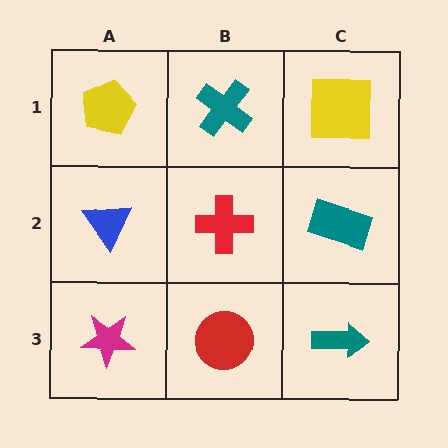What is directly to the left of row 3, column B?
A magenta star.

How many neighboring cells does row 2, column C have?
3.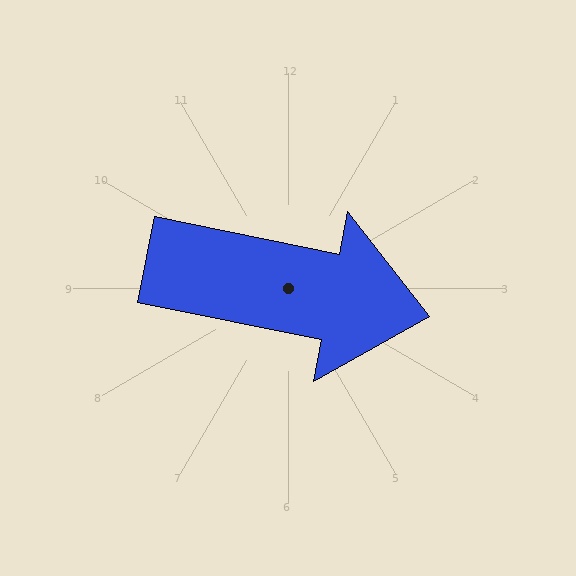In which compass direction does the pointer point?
East.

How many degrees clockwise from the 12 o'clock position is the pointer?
Approximately 101 degrees.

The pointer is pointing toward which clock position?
Roughly 3 o'clock.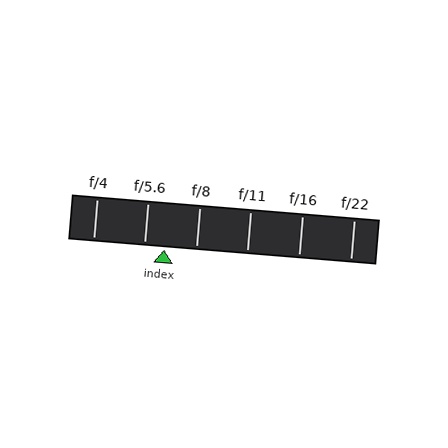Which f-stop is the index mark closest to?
The index mark is closest to f/5.6.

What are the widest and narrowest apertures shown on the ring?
The widest aperture shown is f/4 and the narrowest is f/22.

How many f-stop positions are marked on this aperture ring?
There are 6 f-stop positions marked.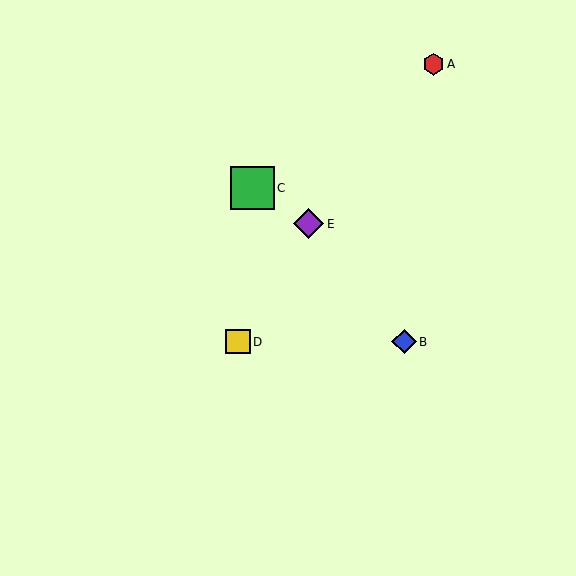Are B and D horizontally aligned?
Yes, both are at y≈342.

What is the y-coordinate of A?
Object A is at y≈64.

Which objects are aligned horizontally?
Objects B, D are aligned horizontally.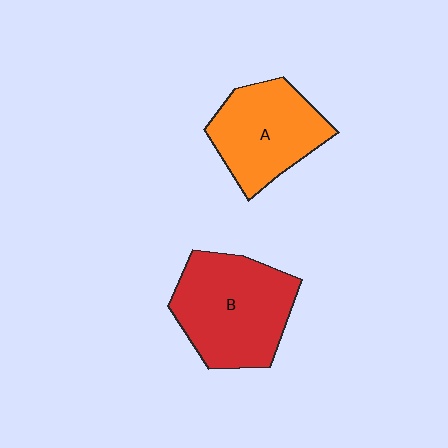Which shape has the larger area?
Shape B (red).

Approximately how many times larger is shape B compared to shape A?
Approximately 1.2 times.